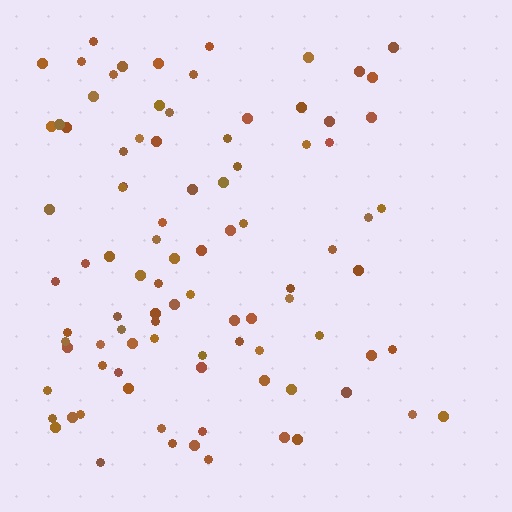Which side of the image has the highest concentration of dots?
The left.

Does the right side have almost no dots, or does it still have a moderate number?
Still a moderate number, just noticeably fewer than the left.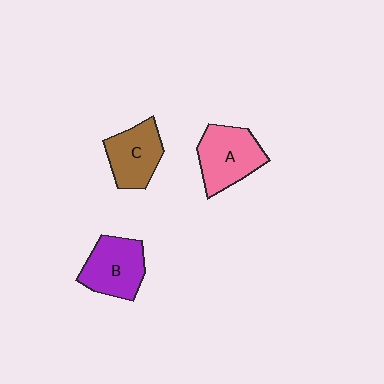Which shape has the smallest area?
Shape C (brown).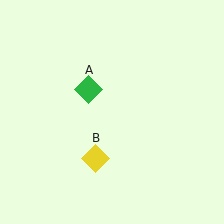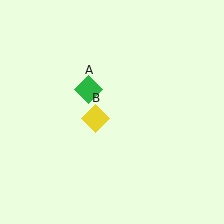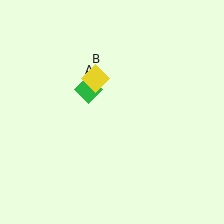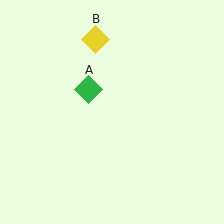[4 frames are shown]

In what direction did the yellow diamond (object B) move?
The yellow diamond (object B) moved up.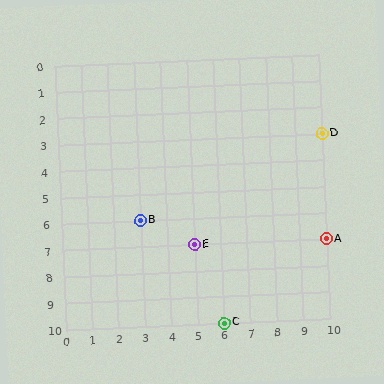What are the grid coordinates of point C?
Point C is at grid coordinates (6, 10).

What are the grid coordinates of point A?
Point A is at grid coordinates (10, 7).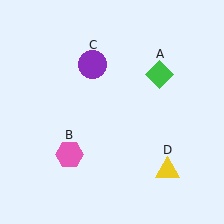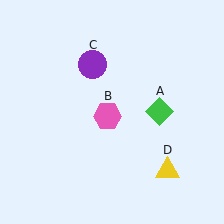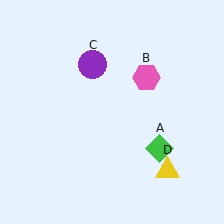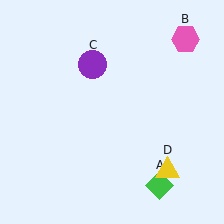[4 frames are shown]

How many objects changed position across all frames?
2 objects changed position: green diamond (object A), pink hexagon (object B).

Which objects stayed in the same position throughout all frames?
Purple circle (object C) and yellow triangle (object D) remained stationary.